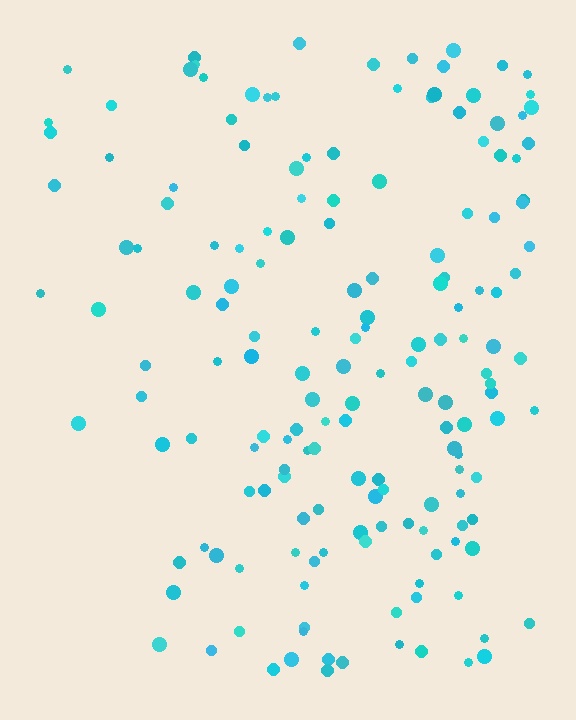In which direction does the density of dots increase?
From left to right, with the right side densest.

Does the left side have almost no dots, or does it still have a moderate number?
Still a moderate number, just noticeably fewer than the right.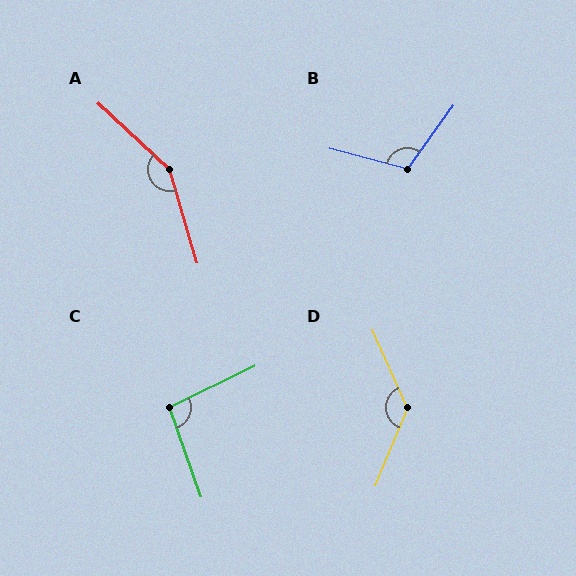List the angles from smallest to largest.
C (96°), B (111°), D (134°), A (150°).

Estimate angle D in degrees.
Approximately 134 degrees.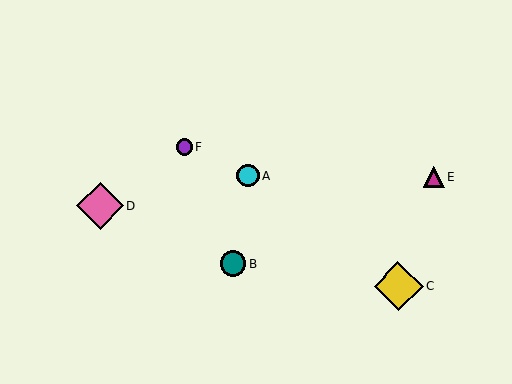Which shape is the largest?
The yellow diamond (labeled C) is the largest.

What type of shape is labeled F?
Shape F is a purple circle.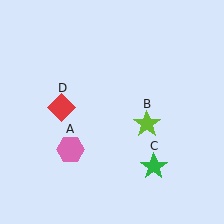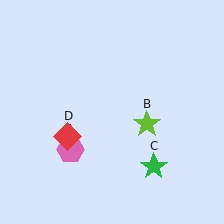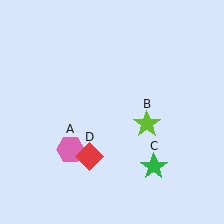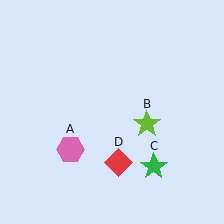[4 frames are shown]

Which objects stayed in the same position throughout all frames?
Pink hexagon (object A) and lime star (object B) and green star (object C) remained stationary.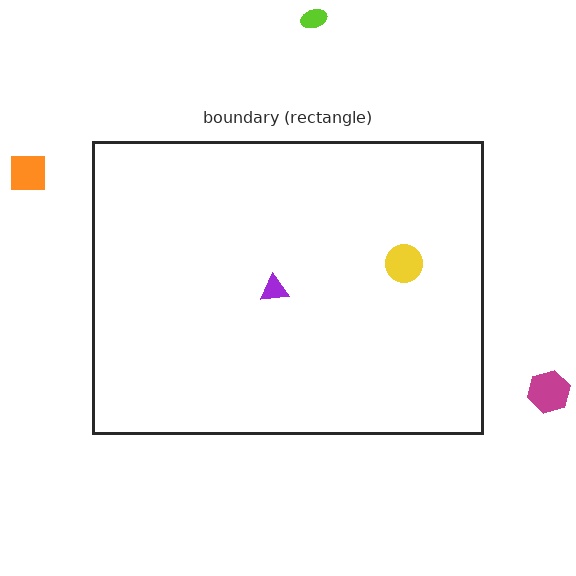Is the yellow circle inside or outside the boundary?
Inside.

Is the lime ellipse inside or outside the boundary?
Outside.